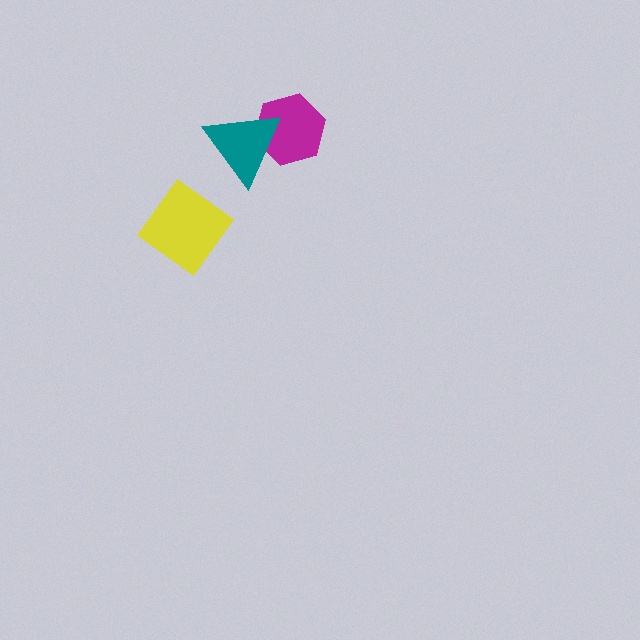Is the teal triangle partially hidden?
No, no other shape covers it.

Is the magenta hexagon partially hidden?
Yes, it is partially covered by another shape.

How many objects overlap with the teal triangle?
1 object overlaps with the teal triangle.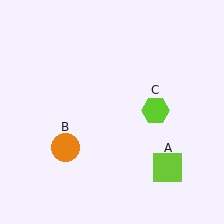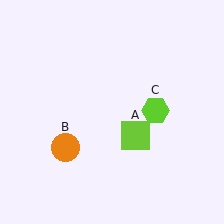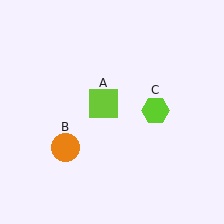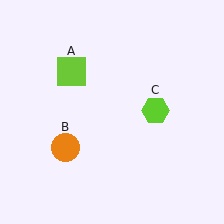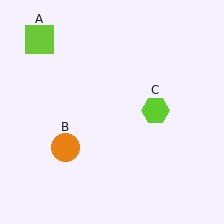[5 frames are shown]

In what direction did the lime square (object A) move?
The lime square (object A) moved up and to the left.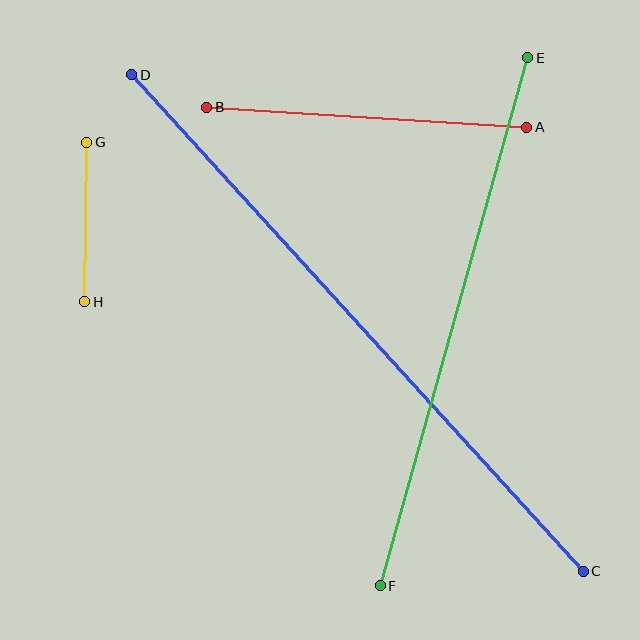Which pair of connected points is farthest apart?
Points C and D are farthest apart.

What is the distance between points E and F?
The distance is approximately 548 pixels.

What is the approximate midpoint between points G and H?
The midpoint is at approximately (86, 222) pixels.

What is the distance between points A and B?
The distance is approximately 321 pixels.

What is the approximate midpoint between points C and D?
The midpoint is at approximately (357, 323) pixels.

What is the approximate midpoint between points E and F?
The midpoint is at approximately (454, 322) pixels.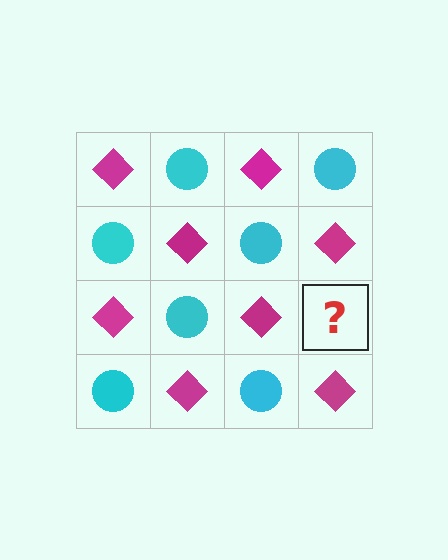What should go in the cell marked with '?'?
The missing cell should contain a cyan circle.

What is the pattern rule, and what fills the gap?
The rule is that it alternates magenta diamond and cyan circle in a checkerboard pattern. The gap should be filled with a cyan circle.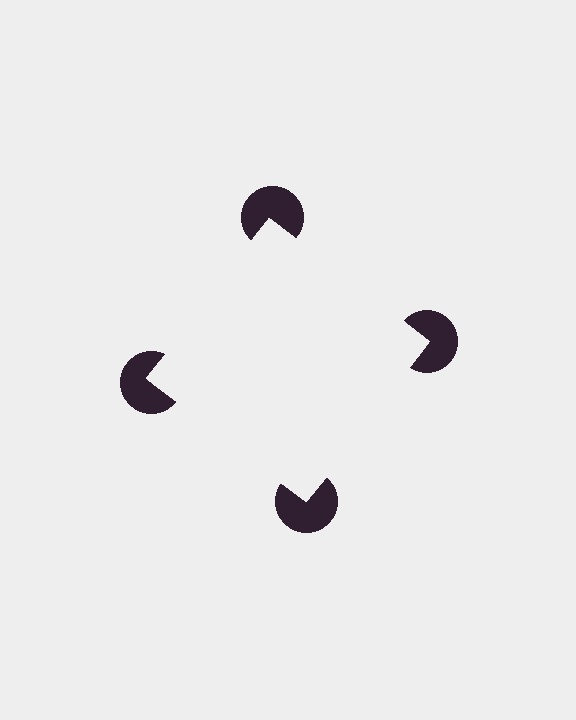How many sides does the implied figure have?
4 sides.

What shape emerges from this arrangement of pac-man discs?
An illusory square — its edges are inferred from the aligned wedge cuts in the pac-man discs, not physically drawn.